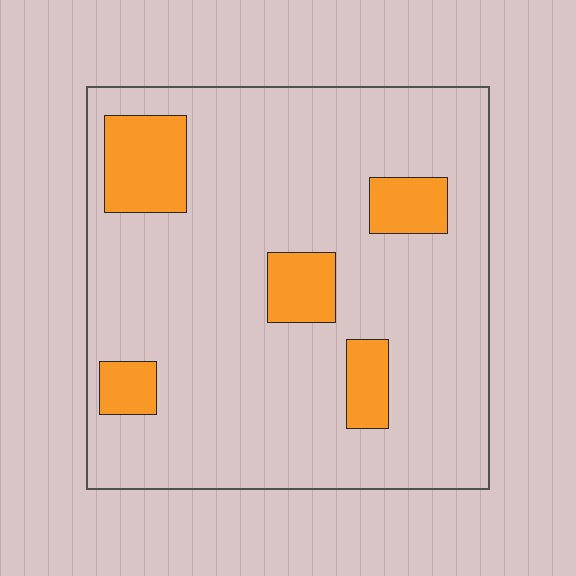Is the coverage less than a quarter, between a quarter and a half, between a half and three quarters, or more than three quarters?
Less than a quarter.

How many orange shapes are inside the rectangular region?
5.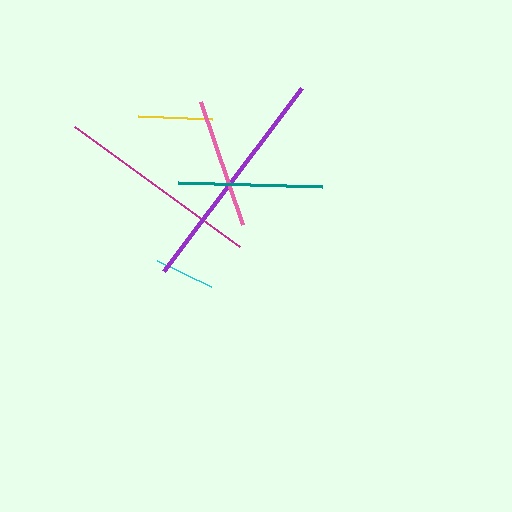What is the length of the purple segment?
The purple segment is approximately 229 pixels long.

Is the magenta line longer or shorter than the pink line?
The magenta line is longer than the pink line.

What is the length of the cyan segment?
The cyan segment is approximately 60 pixels long.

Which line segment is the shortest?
The cyan line is the shortest at approximately 60 pixels.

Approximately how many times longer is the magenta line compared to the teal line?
The magenta line is approximately 1.4 times the length of the teal line.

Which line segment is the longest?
The purple line is the longest at approximately 229 pixels.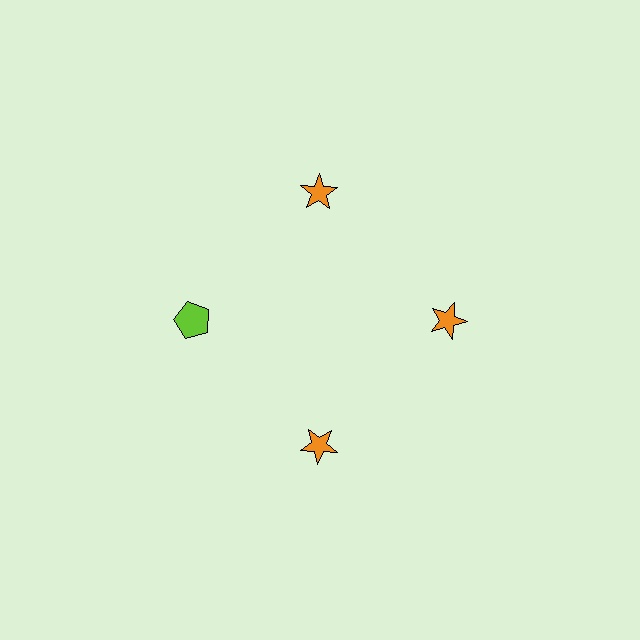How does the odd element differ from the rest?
It differs in both color (lime instead of orange) and shape (pentagon instead of star).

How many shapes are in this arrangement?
There are 4 shapes arranged in a ring pattern.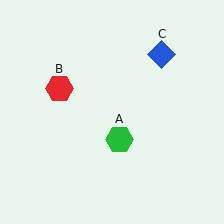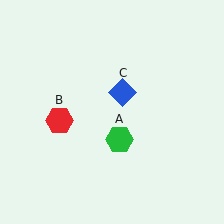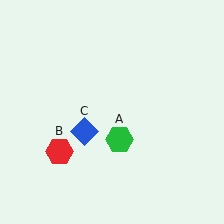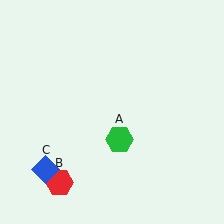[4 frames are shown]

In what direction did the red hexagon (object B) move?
The red hexagon (object B) moved down.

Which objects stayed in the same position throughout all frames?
Green hexagon (object A) remained stationary.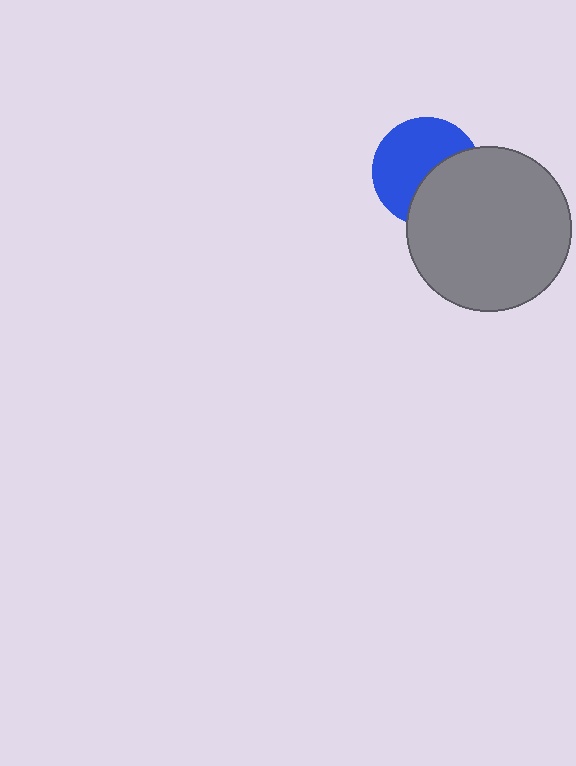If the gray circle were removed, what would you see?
You would see the complete blue circle.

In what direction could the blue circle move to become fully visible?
The blue circle could move toward the upper-left. That would shift it out from behind the gray circle entirely.